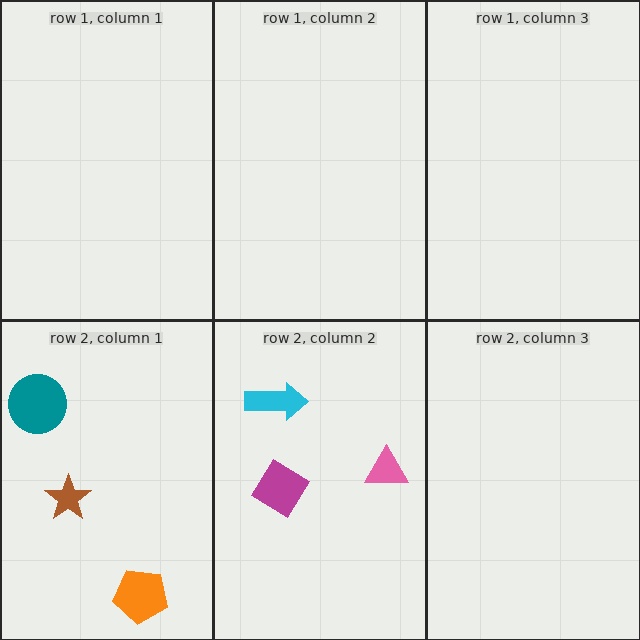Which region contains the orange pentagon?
The row 2, column 1 region.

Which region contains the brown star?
The row 2, column 1 region.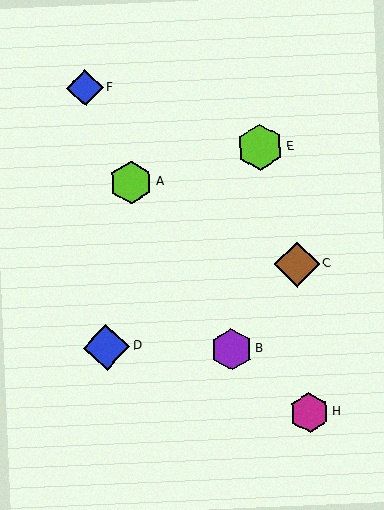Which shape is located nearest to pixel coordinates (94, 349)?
The blue diamond (labeled D) at (106, 347) is nearest to that location.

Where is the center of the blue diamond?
The center of the blue diamond is at (85, 88).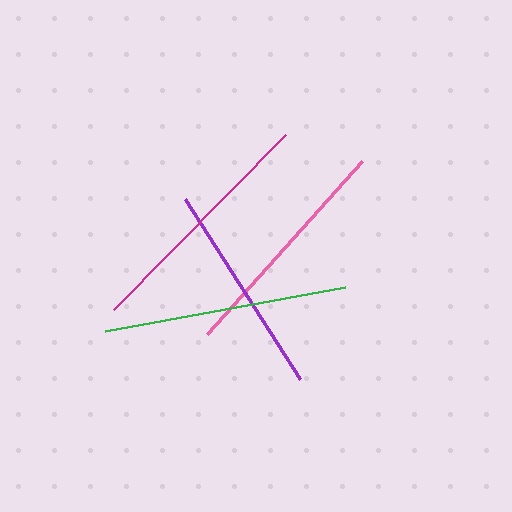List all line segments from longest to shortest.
From longest to shortest: magenta, green, pink, purple.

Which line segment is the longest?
The magenta line is the longest at approximately 245 pixels.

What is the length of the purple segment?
The purple segment is approximately 213 pixels long.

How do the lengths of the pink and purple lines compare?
The pink and purple lines are approximately the same length.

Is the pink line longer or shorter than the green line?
The green line is longer than the pink line.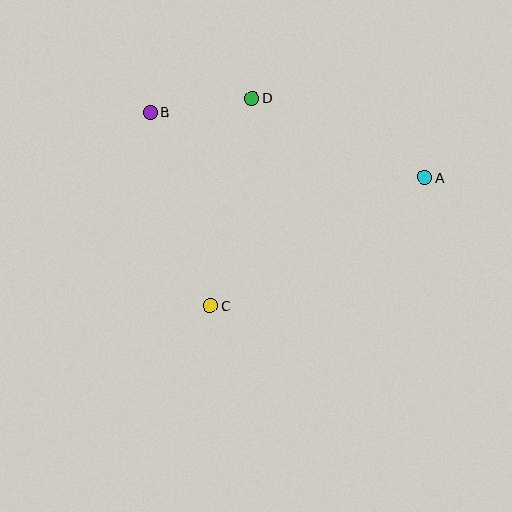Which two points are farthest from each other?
Points A and B are farthest from each other.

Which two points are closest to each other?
Points B and D are closest to each other.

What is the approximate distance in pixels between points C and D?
The distance between C and D is approximately 212 pixels.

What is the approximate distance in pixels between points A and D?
The distance between A and D is approximately 191 pixels.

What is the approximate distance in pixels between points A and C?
The distance between A and C is approximately 250 pixels.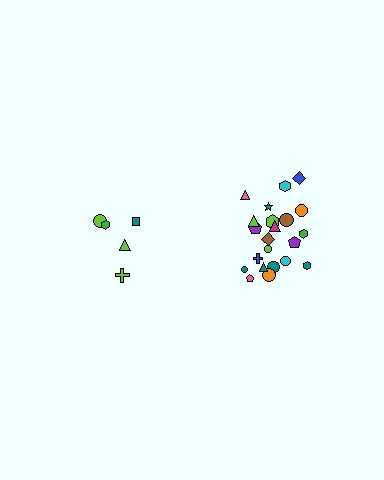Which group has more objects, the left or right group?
The right group.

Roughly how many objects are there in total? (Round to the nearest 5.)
Roughly 25 objects in total.